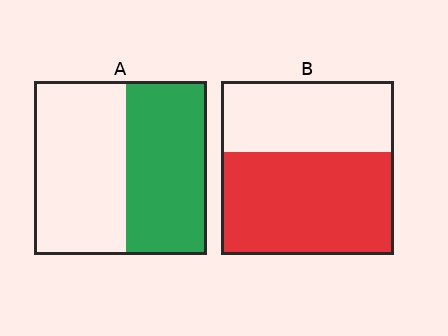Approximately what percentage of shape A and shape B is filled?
A is approximately 45% and B is approximately 60%.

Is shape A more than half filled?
Roughly half.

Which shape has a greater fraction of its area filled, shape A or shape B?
Shape B.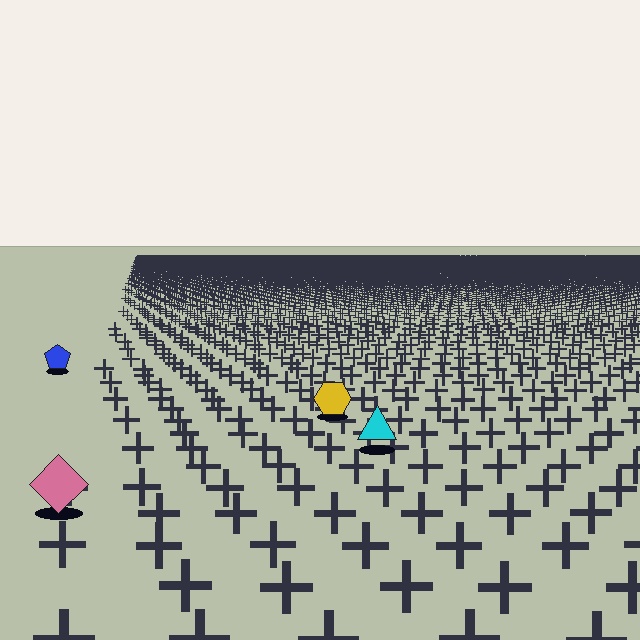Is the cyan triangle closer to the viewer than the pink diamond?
No. The pink diamond is closer — you can tell from the texture gradient: the ground texture is coarser near it.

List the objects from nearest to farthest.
From nearest to farthest: the pink diamond, the cyan triangle, the yellow hexagon, the blue pentagon.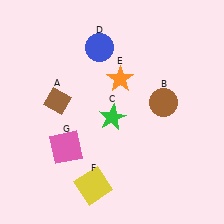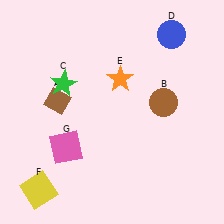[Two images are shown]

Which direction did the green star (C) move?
The green star (C) moved left.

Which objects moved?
The objects that moved are: the green star (C), the blue circle (D), the yellow square (F).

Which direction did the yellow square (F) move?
The yellow square (F) moved left.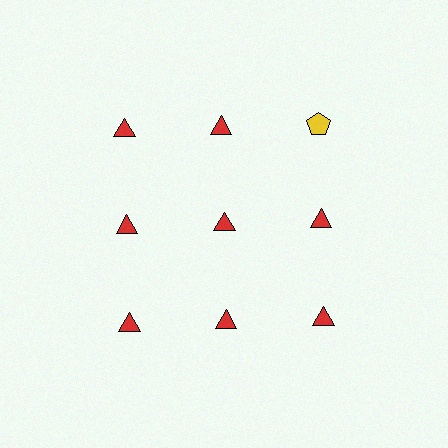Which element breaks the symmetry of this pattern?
The yellow pentagon in the top row, center column breaks the symmetry. All other shapes are red triangles.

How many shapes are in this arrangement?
There are 9 shapes arranged in a grid pattern.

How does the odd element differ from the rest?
It differs in both color (yellow instead of red) and shape (pentagon instead of triangle).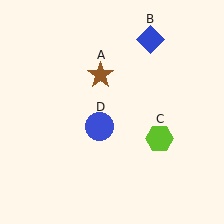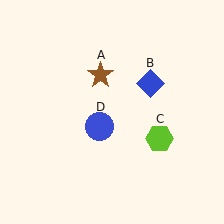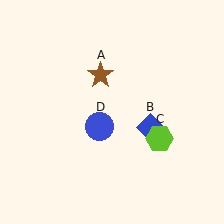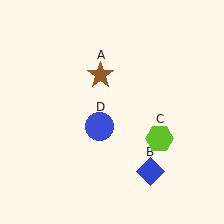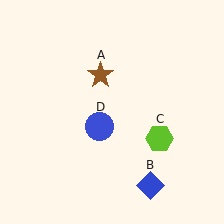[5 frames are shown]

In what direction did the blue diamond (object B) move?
The blue diamond (object B) moved down.